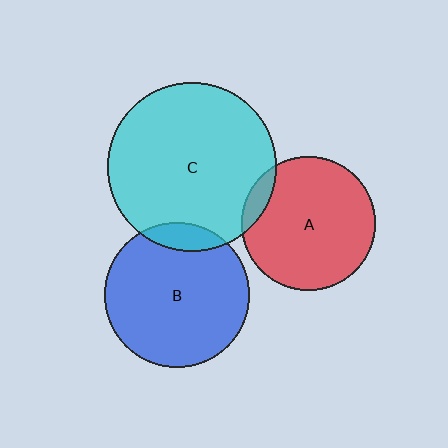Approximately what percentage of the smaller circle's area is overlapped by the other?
Approximately 10%.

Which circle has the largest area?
Circle C (cyan).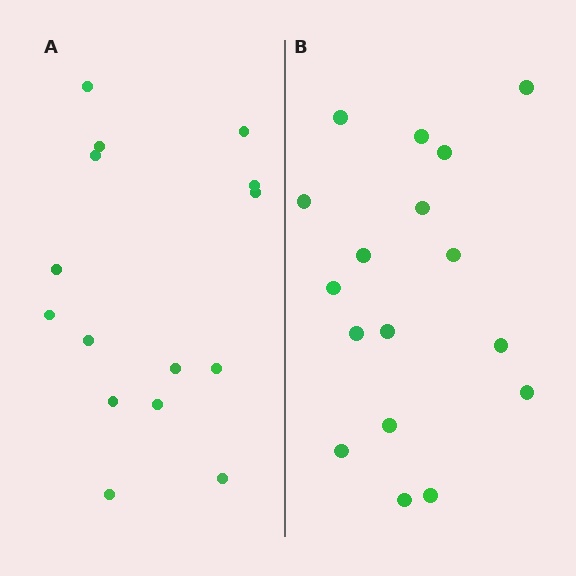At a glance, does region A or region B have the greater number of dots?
Region B (the right region) has more dots.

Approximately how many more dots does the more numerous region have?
Region B has just a few more — roughly 2 or 3 more dots than region A.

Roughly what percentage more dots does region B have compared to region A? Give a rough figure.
About 15% more.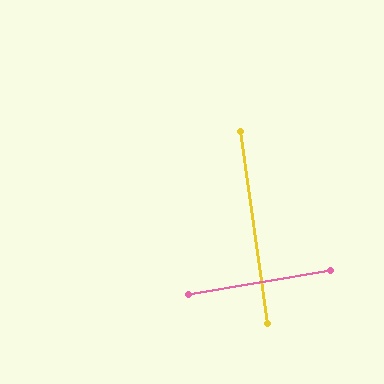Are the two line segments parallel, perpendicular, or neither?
Perpendicular — they meet at approximately 89°.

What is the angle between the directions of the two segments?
Approximately 89 degrees.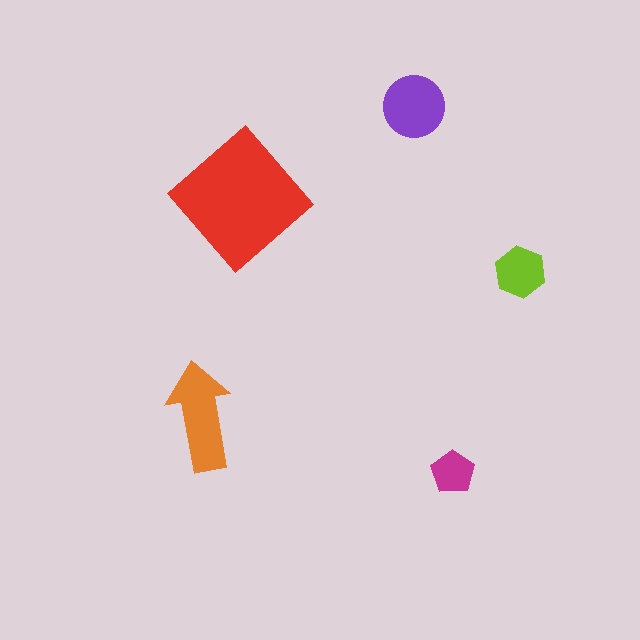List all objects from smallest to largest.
The magenta pentagon, the lime hexagon, the purple circle, the orange arrow, the red diamond.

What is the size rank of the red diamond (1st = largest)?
1st.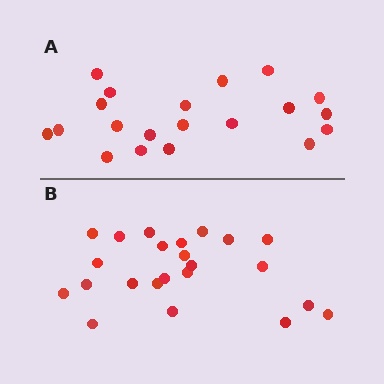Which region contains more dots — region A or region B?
Region B (the bottom region) has more dots.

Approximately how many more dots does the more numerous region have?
Region B has just a few more — roughly 2 or 3 more dots than region A.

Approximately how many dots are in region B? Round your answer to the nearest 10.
About 20 dots. (The exact count is 23, which rounds to 20.)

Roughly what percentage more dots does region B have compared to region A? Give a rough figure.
About 15% more.